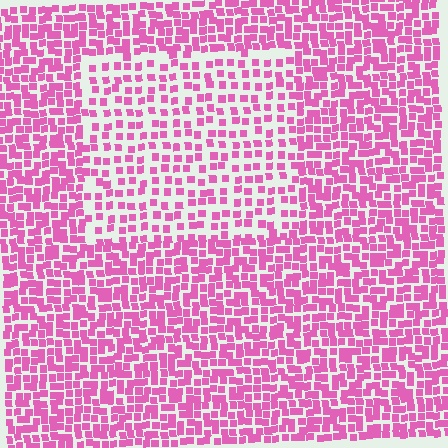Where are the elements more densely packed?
The elements are more densely packed outside the rectangle boundary.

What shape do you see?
I see a rectangle.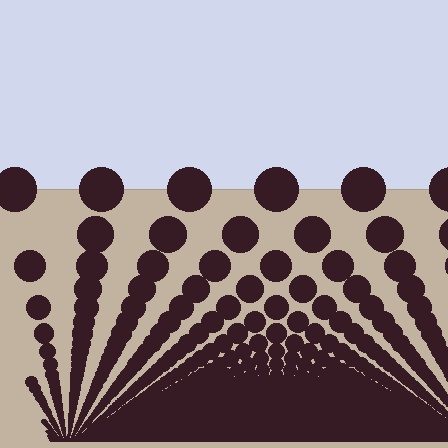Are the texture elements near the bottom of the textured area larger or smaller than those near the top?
Smaller. The gradient is inverted — elements near the bottom are smaller and denser.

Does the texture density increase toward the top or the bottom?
Density increases toward the bottom.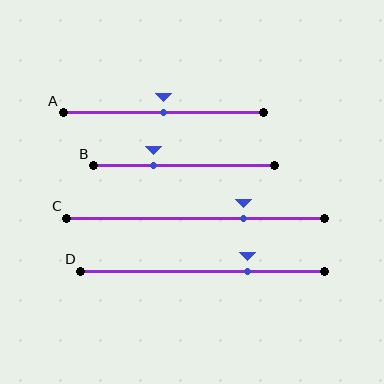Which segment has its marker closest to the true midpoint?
Segment A has its marker closest to the true midpoint.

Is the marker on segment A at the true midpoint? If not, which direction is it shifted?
Yes, the marker on segment A is at the true midpoint.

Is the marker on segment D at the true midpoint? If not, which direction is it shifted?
No, the marker on segment D is shifted to the right by about 19% of the segment length.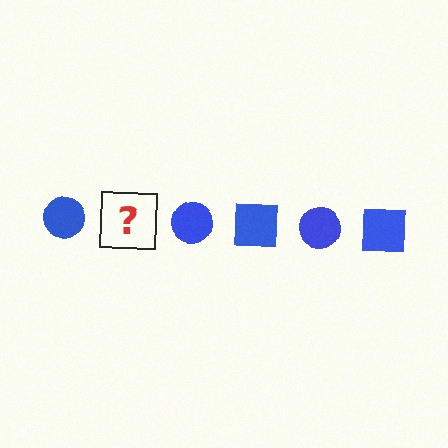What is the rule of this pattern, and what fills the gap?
The rule is that the pattern cycles through circle, square shapes in blue. The gap should be filled with a blue square.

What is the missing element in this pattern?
The missing element is a blue square.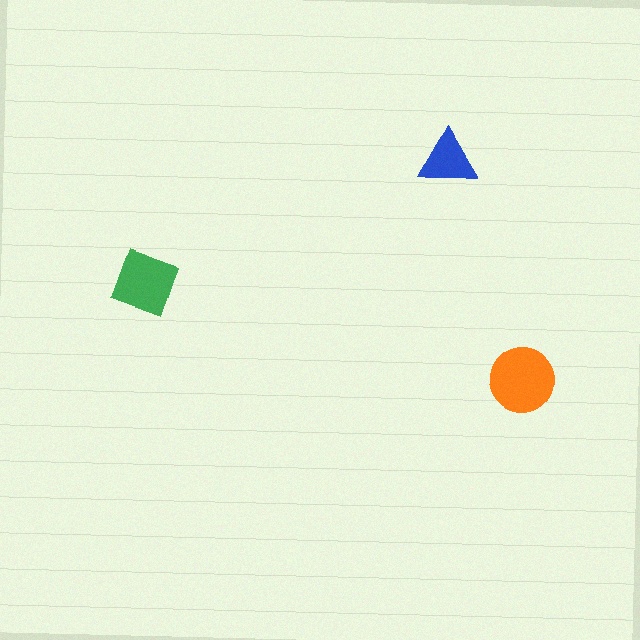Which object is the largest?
The orange circle.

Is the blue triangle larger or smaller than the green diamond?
Smaller.